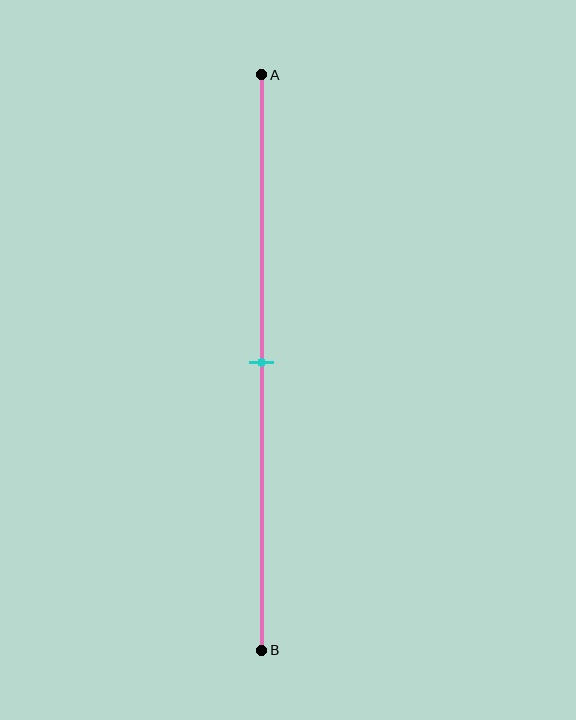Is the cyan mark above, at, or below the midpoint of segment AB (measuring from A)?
The cyan mark is approximately at the midpoint of segment AB.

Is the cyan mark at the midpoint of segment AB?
Yes, the mark is approximately at the midpoint.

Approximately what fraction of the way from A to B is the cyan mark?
The cyan mark is approximately 50% of the way from A to B.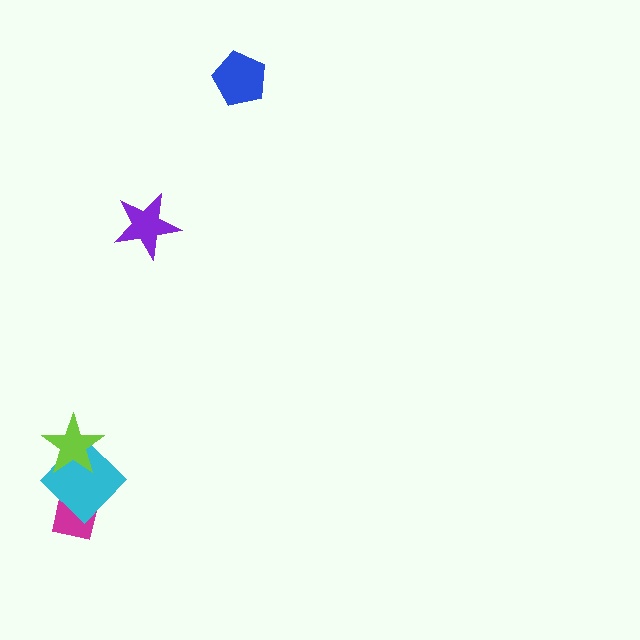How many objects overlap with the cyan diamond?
2 objects overlap with the cyan diamond.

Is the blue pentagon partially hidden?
No, no other shape covers it.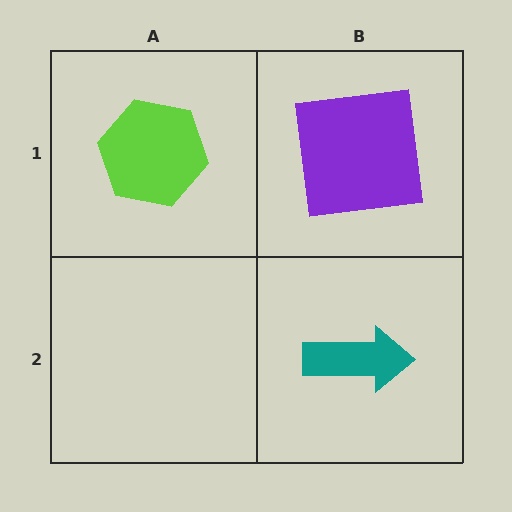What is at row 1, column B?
A purple square.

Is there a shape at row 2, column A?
No, that cell is empty.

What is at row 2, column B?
A teal arrow.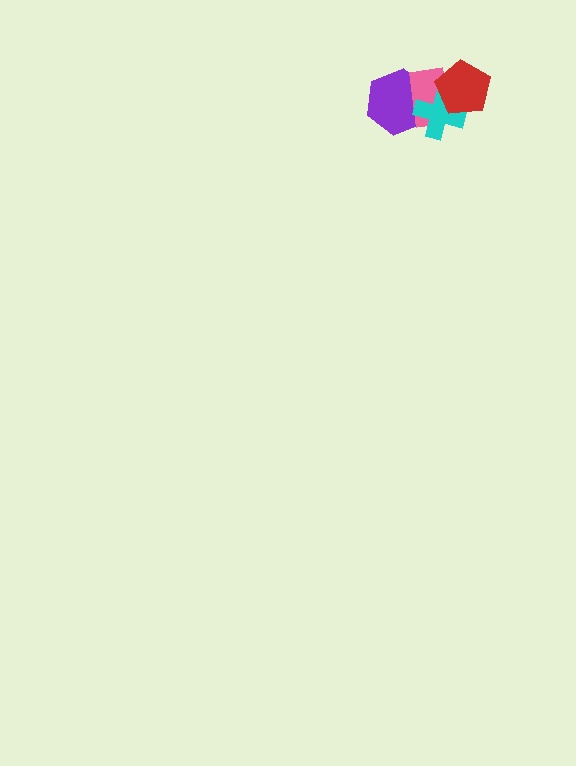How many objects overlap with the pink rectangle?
3 objects overlap with the pink rectangle.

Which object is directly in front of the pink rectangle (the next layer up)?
The cyan cross is directly in front of the pink rectangle.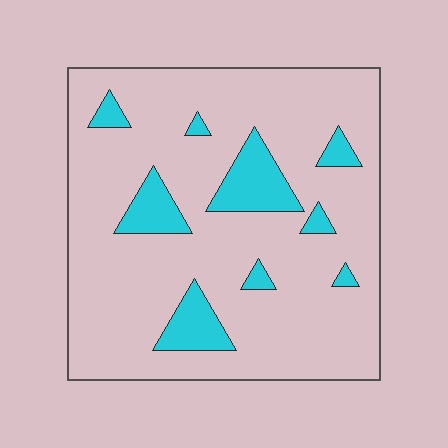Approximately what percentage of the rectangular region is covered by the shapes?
Approximately 15%.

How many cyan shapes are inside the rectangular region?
9.